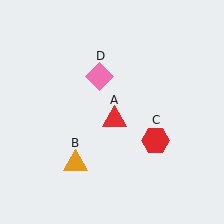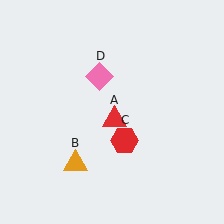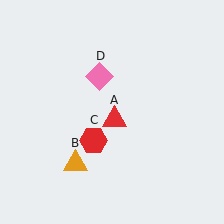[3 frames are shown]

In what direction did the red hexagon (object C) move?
The red hexagon (object C) moved left.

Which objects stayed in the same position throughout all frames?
Red triangle (object A) and orange triangle (object B) and pink diamond (object D) remained stationary.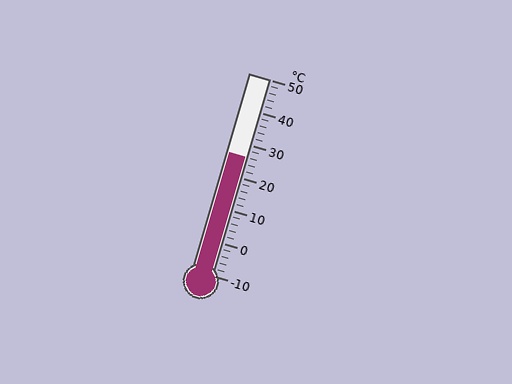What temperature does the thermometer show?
The thermometer shows approximately 26°C.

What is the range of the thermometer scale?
The thermometer scale ranges from -10°C to 50°C.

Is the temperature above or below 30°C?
The temperature is below 30°C.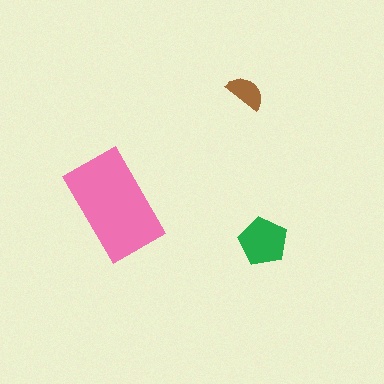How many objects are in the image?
There are 3 objects in the image.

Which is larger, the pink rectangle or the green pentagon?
The pink rectangle.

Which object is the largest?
The pink rectangle.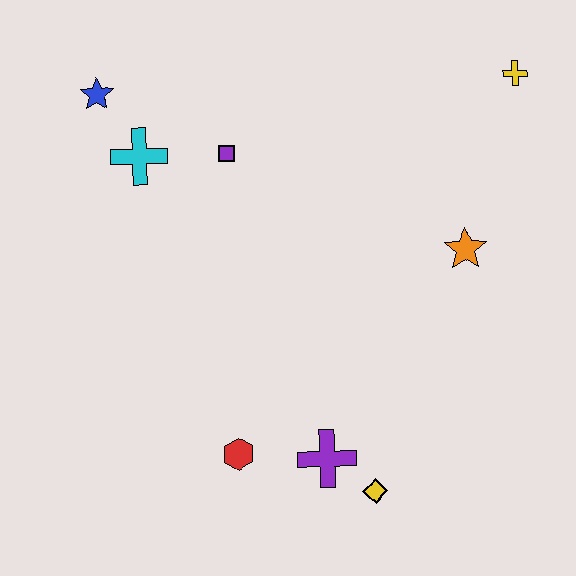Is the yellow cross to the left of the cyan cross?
No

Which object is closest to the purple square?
The cyan cross is closest to the purple square.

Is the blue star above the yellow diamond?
Yes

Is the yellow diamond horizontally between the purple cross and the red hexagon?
No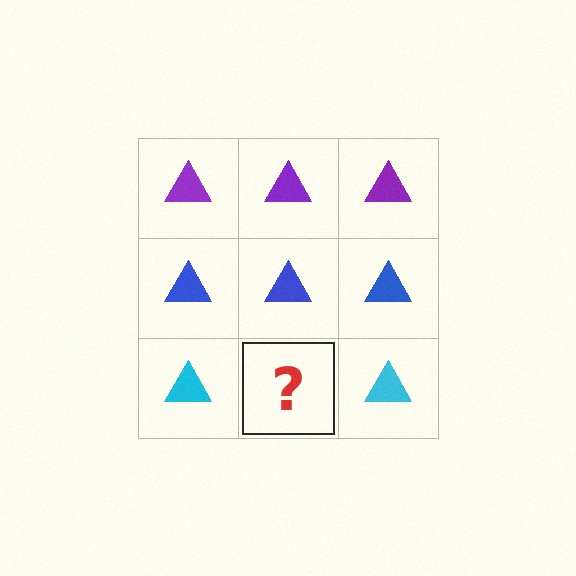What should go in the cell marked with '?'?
The missing cell should contain a cyan triangle.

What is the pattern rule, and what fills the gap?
The rule is that each row has a consistent color. The gap should be filled with a cyan triangle.